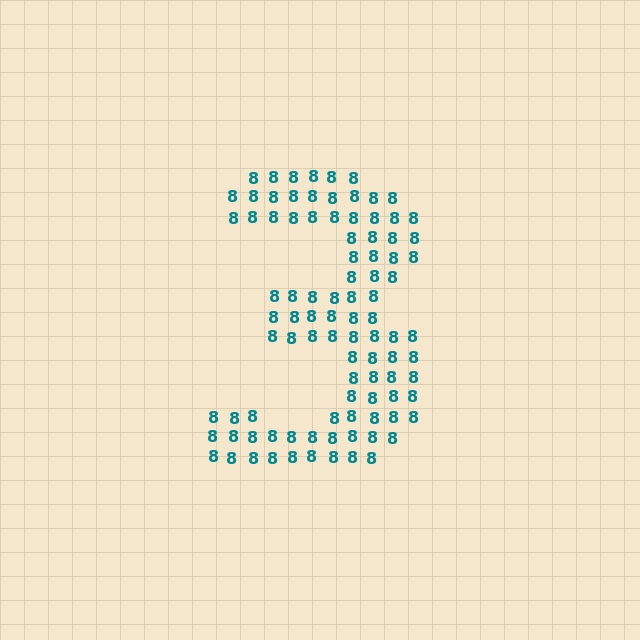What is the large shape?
The large shape is the digit 3.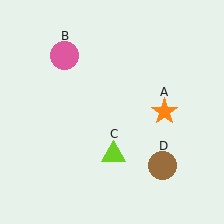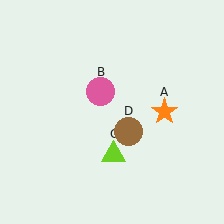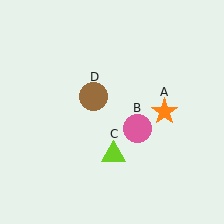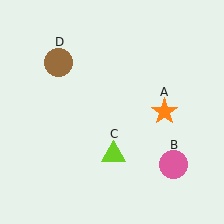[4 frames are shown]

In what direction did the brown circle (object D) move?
The brown circle (object D) moved up and to the left.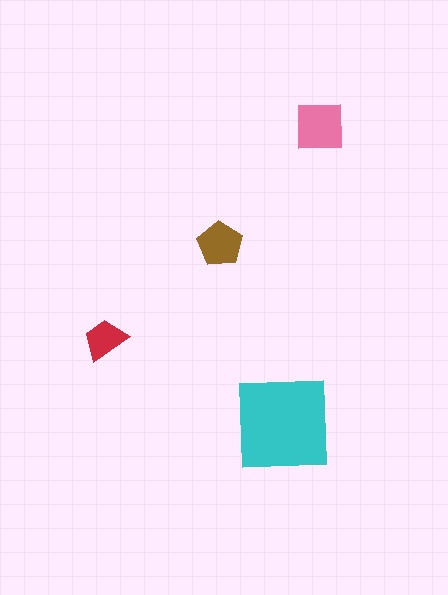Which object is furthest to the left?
The red trapezoid is leftmost.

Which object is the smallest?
The red trapezoid.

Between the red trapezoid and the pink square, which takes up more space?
The pink square.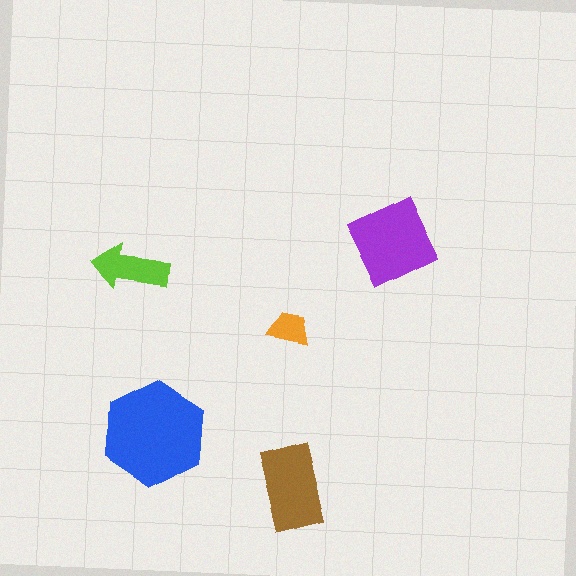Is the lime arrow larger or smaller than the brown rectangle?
Smaller.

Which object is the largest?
The blue hexagon.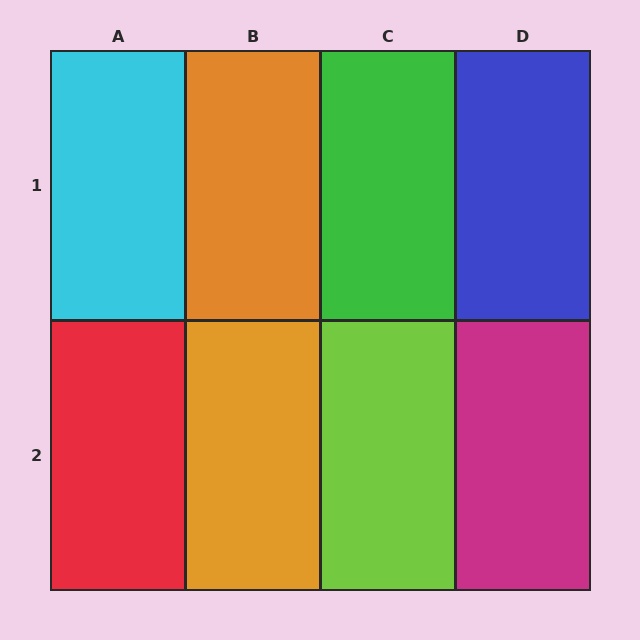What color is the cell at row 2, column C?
Lime.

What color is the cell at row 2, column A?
Red.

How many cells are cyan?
1 cell is cyan.